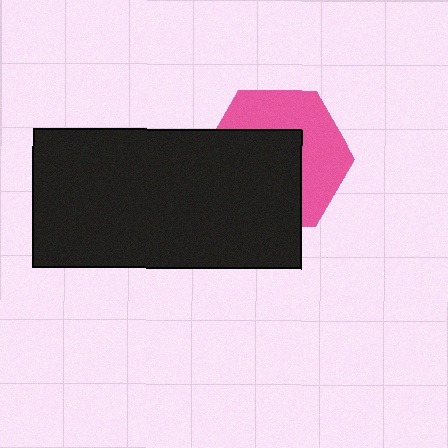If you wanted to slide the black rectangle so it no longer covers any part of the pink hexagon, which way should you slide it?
Slide it toward the lower-left — that is the most direct way to separate the two shapes.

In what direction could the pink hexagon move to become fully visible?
The pink hexagon could move toward the upper-right. That would shift it out from behind the black rectangle entirely.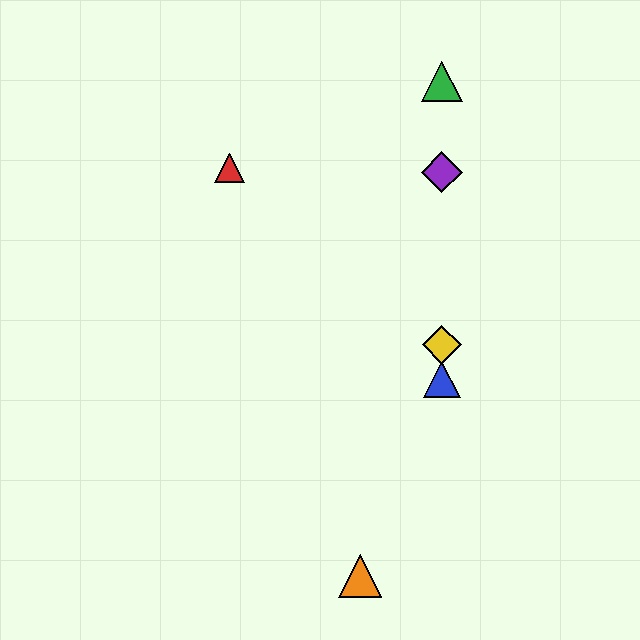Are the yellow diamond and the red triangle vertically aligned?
No, the yellow diamond is at x≈442 and the red triangle is at x≈229.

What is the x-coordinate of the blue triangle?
The blue triangle is at x≈442.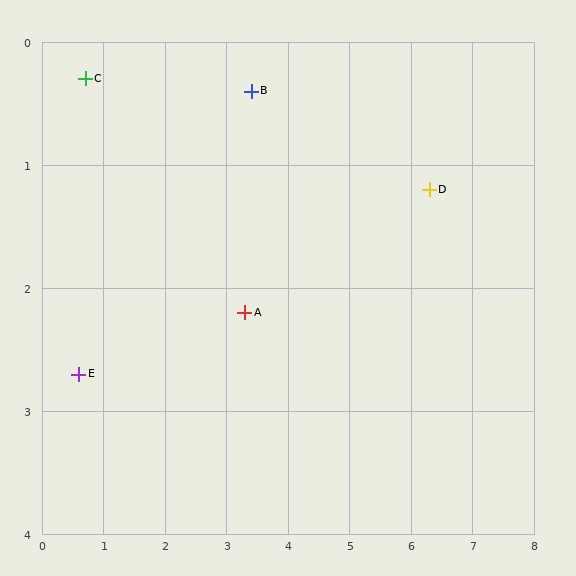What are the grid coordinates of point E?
Point E is at approximately (0.6, 2.7).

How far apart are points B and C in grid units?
Points B and C are about 2.7 grid units apart.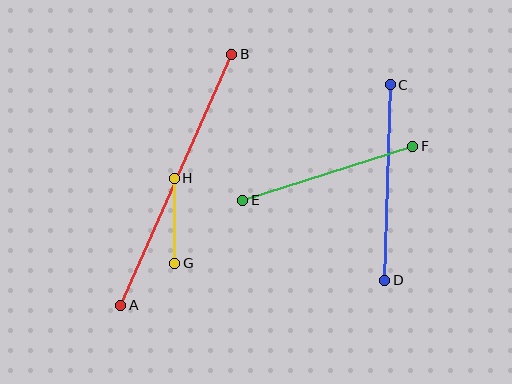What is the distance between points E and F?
The distance is approximately 178 pixels.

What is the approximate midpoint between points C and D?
The midpoint is at approximately (388, 182) pixels.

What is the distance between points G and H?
The distance is approximately 85 pixels.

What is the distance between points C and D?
The distance is approximately 196 pixels.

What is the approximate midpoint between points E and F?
The midpoint is at approximately (328, 173) pixels.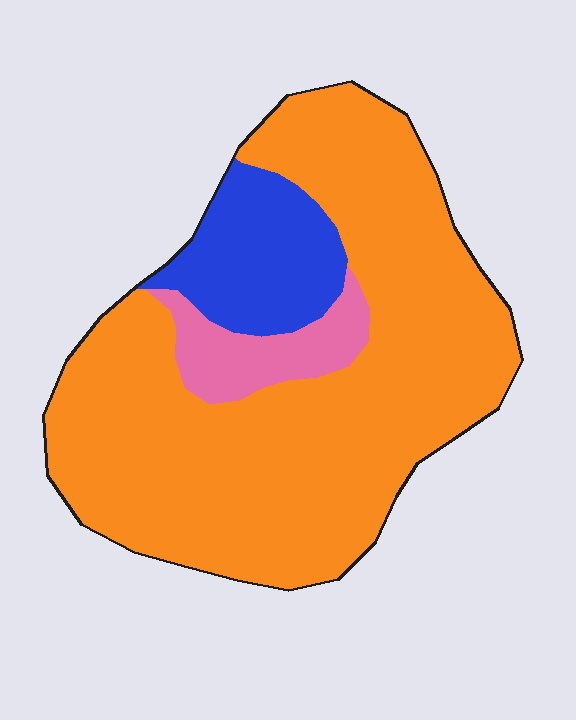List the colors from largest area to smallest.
From largest to smallest: orange, blue, pink.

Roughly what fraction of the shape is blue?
Blue takes up about one eighth (1/8) of the shape.